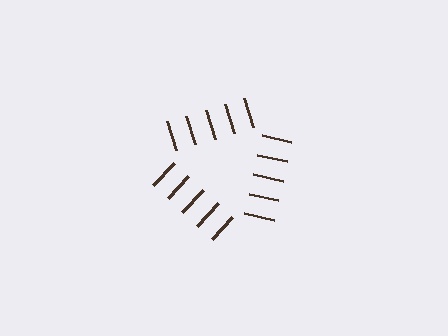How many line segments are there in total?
15 — 5 along each of the 3 edges.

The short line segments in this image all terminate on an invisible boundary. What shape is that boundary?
An illusory triangle — the line segments terminate on its edges but no continuous stroke is drawn.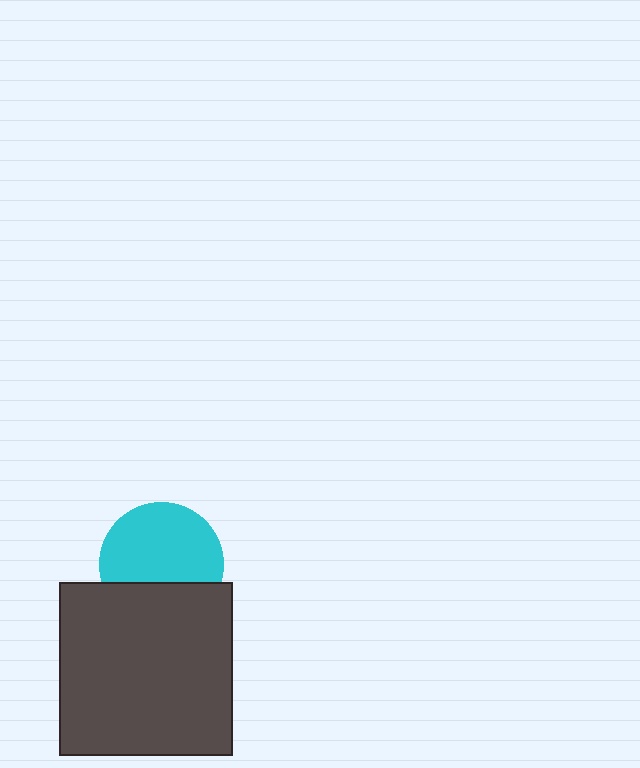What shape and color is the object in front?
The object in front is a dark gray square.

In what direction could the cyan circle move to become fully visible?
The cyan circle could move up. That would shift it out from behind the dark gray square entirely.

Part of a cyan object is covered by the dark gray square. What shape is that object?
It is a circle.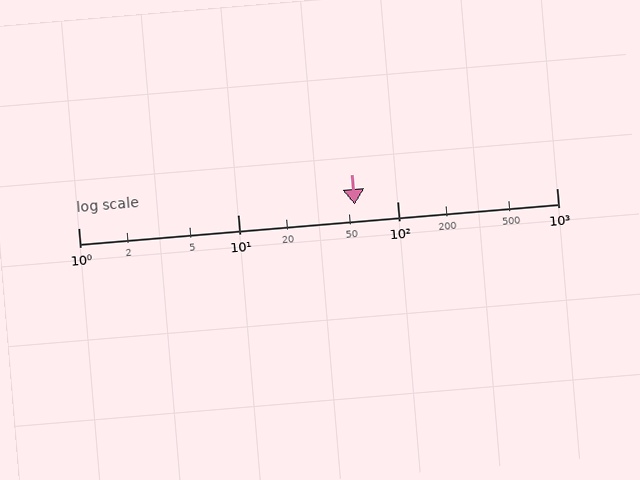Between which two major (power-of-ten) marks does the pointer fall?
The pointer is between 10 and 100.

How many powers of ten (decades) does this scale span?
The scale spans 3 decades, from 1 to 1000.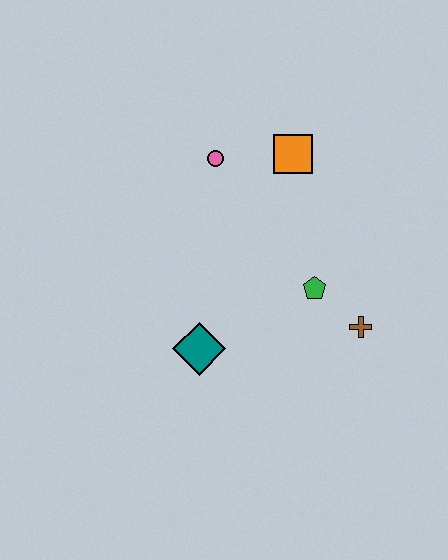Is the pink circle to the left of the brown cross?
Yes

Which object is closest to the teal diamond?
The green pentagon is closest to the teal diamond.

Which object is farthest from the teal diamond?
The orange square is farthest from the teal diamond.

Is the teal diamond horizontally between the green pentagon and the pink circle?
No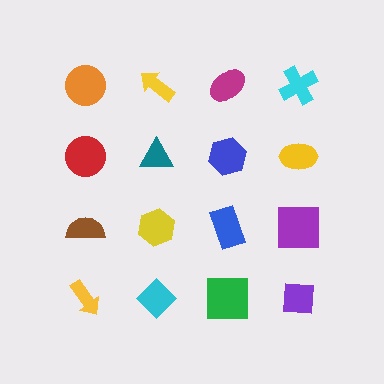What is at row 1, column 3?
A magenta ellipse.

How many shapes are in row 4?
4 shapes.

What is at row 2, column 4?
A yellow ellipse.